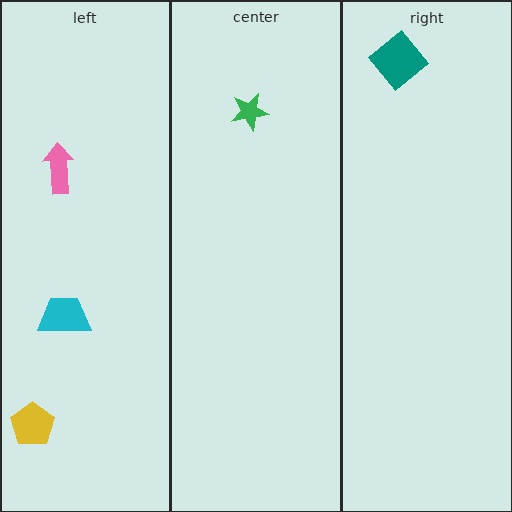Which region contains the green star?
The center region.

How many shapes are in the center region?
1.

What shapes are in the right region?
The teal diamond.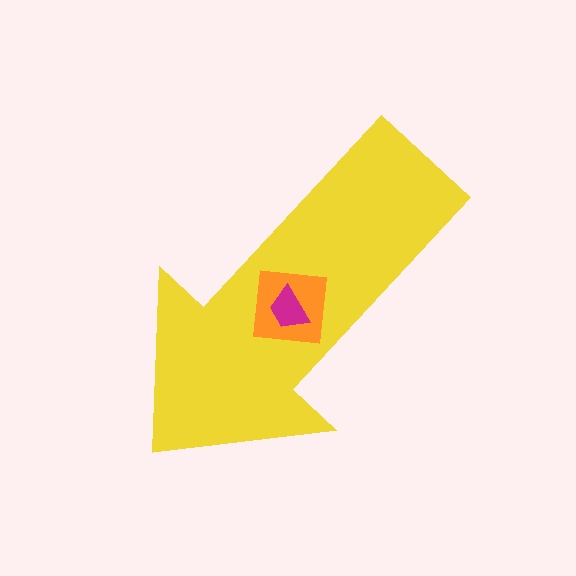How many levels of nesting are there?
3.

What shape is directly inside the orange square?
The magenta trapezoid.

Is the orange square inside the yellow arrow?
Yes.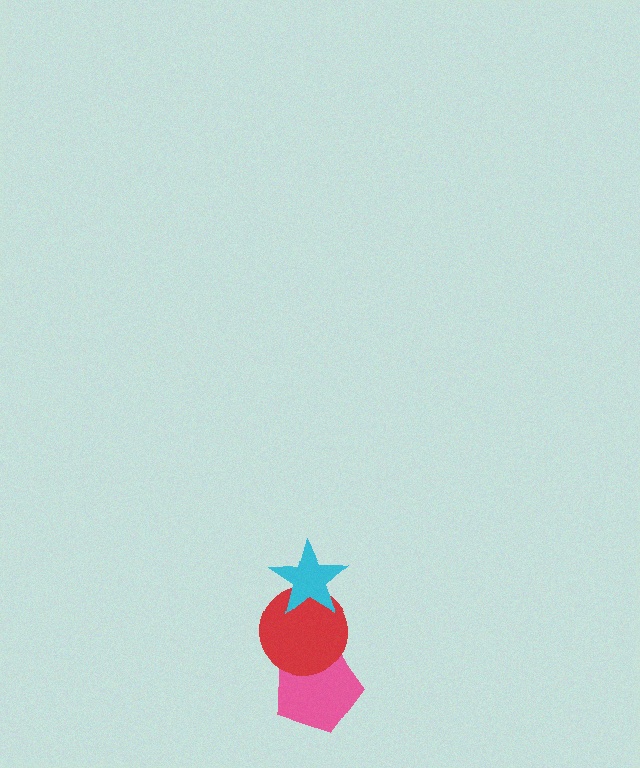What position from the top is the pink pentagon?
The pink pentagon is 3rd from the top.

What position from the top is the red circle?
The red circle is 2nd from the top.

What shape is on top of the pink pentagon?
The red circle is on top of the pink pentagon.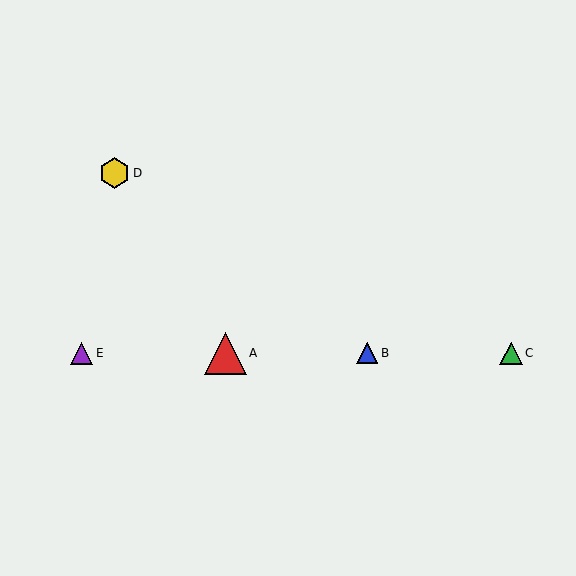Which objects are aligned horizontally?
Objects A, B, C, E are aligned horizontally.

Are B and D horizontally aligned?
No, B is at y≈353 and D is at y≈173.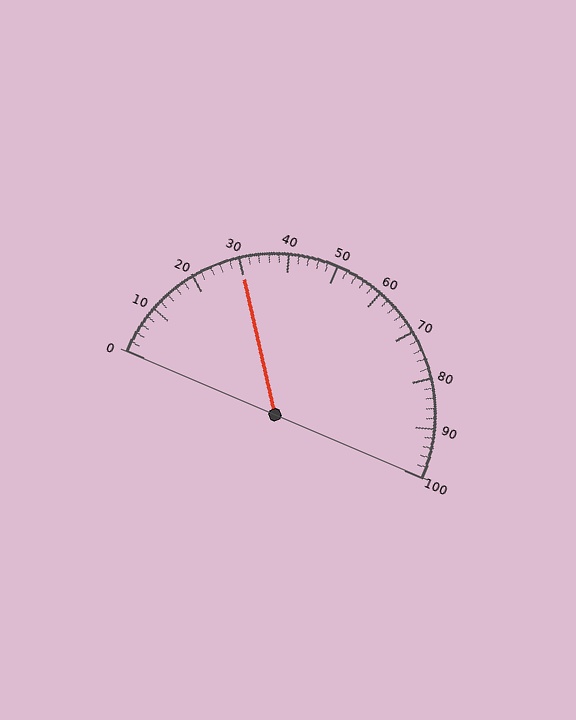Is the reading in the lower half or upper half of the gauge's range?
The reading is in the lower half of the range (0 to 100).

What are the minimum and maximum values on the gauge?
The gauge ranges from 0 to 100.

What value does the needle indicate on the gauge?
The needle indicates approximately 30.